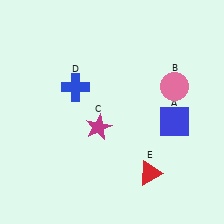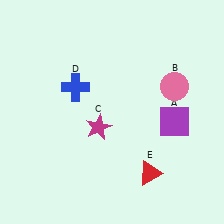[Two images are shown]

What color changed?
The square (A) changed from blue in Image 1 to purple in Image 2.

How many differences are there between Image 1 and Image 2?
There is 1 difference between the two images.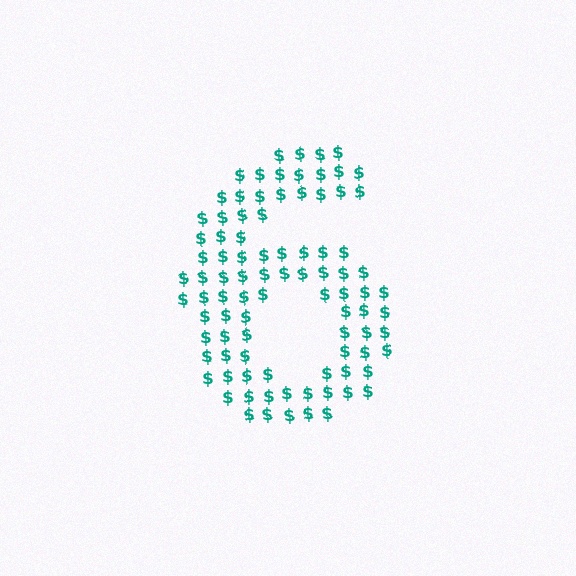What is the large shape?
The large shape is the digit 6.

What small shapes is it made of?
It is made of small dollar signs.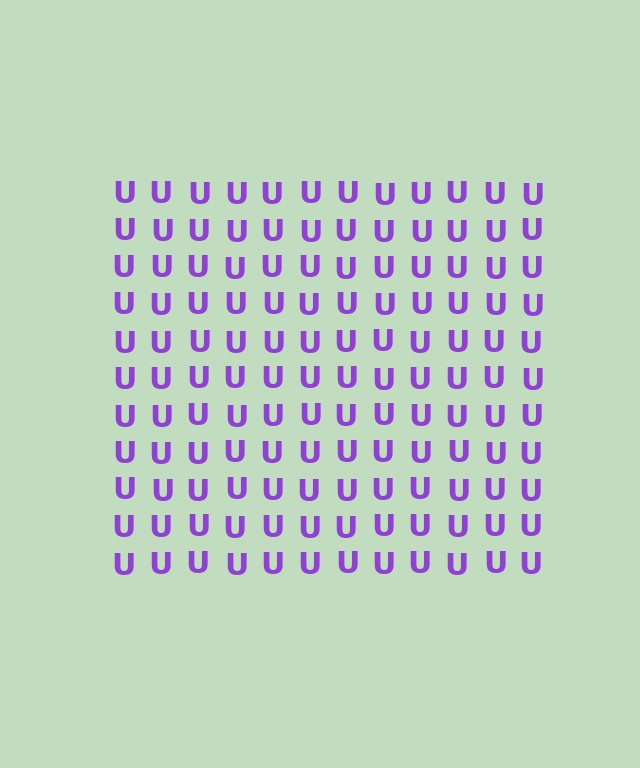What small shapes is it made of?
It is made of small letter U's.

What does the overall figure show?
The overall figure shows a square.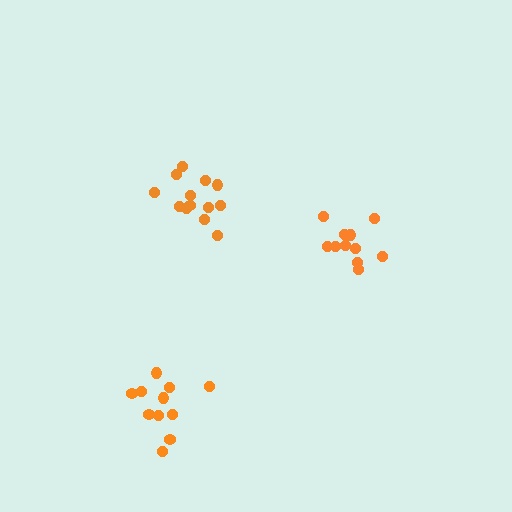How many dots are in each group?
Group 1: 13 dots, Group 2: 11 dots, Group 3: 11 dots (35 total).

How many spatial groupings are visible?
There are 3 spatial groupings.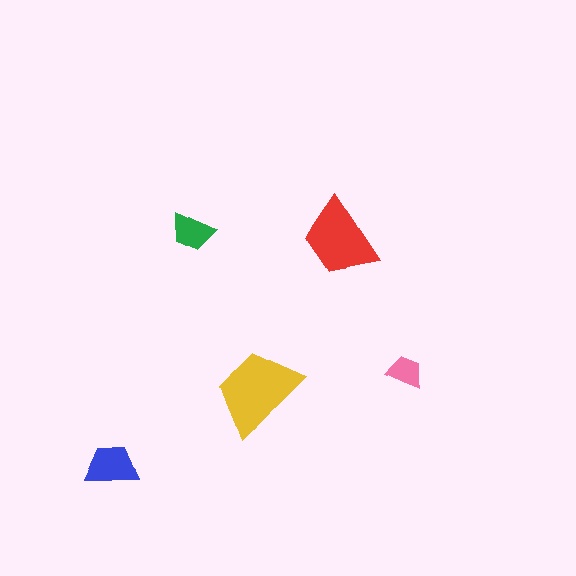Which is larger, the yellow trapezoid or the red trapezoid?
The yellow one.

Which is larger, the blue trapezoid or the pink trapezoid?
The blue one.